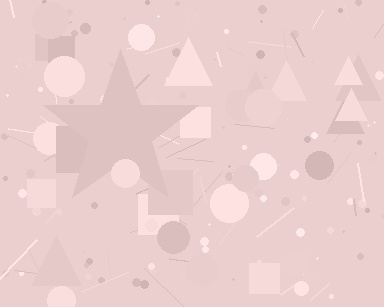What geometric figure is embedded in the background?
A star is embedded in the background.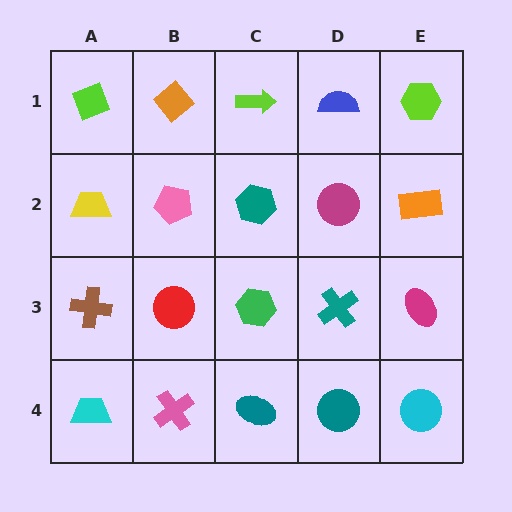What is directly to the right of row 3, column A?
A red circle.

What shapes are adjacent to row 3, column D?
A magenta circle (row 2, column D), a teal circle (row 4, column D), a green hexagon (row 3, column C), a magenta ellipse (row 3, column E).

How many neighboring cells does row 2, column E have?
3.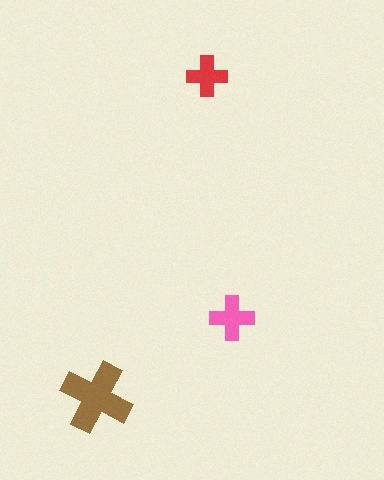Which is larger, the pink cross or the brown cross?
The brown one.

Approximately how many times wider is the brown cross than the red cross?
About 2 times wider.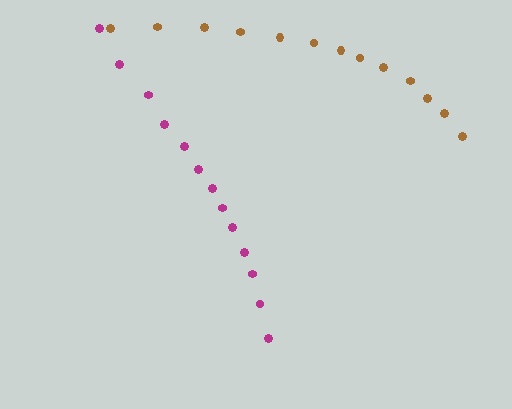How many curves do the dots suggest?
There are 2 distinct paths.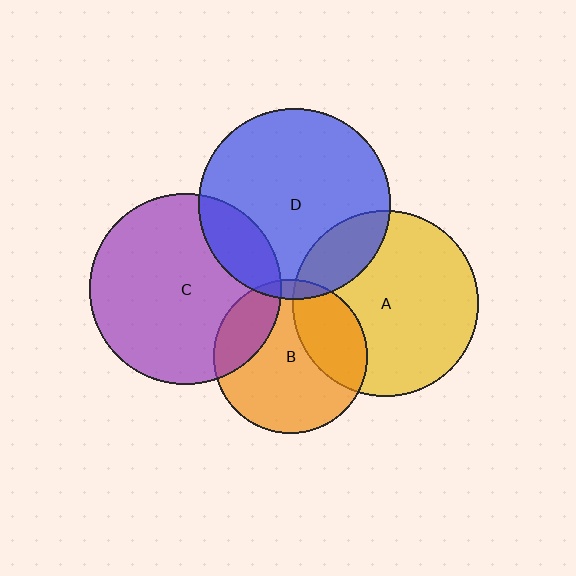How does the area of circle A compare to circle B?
Approximately 1.5 times.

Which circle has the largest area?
Circle C (purple).